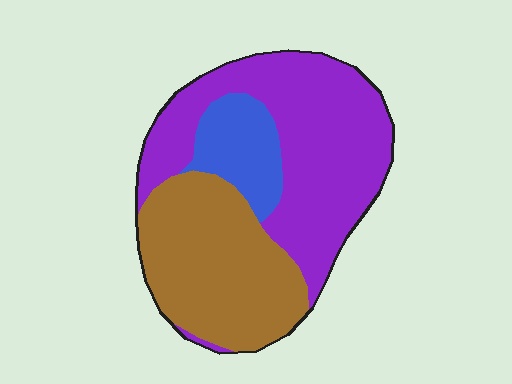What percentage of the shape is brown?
Brown covers about 35% of the shape.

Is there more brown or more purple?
Purple.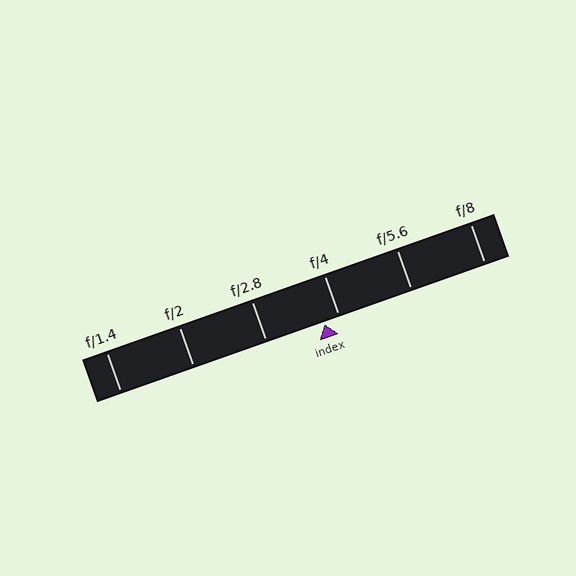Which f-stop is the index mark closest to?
The index mark is closest to f/4.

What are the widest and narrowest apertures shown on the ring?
The widest aperture shown is f/1.4 and the narrowest is f/8.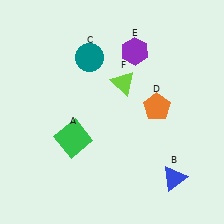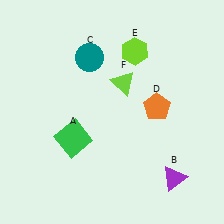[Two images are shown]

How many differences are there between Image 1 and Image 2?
There are 2 differences between the two images.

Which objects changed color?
B changed from blue to purple. E changed from purple to lime.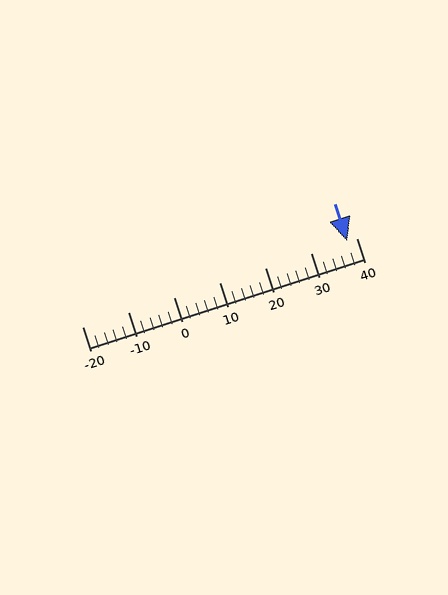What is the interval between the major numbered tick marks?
The major tick marks are spaced 10 units apart.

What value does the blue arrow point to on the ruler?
The blue arrow points to approximately 38.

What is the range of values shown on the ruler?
The ruler shows values from -20 to 40.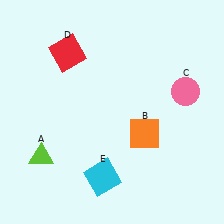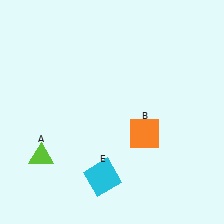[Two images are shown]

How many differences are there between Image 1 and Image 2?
There are 2 differences between the two images.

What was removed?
The red square (D), the pink circle (C) were removed in Image 2.